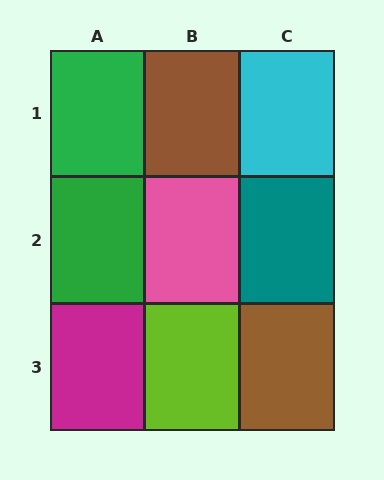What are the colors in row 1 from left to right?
Green, brown, cyan.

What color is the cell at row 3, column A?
Magenta.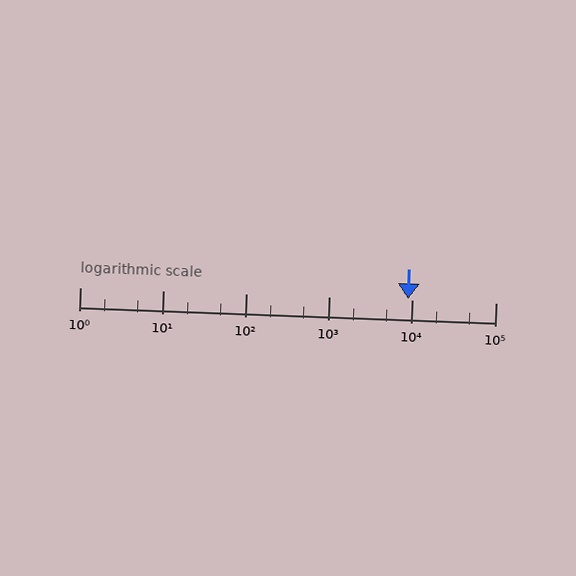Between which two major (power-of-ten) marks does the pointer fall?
The pointer is between 1000 and 10000.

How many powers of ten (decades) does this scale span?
The scale spans 5 decades, from 1 to 100000.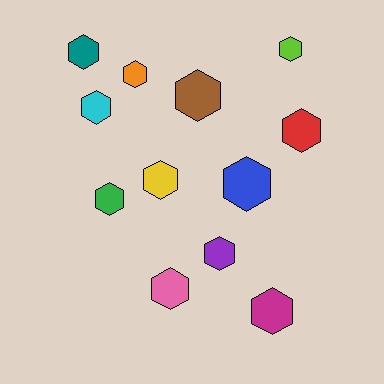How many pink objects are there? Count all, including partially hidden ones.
There is 1 pink object.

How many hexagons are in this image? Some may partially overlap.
There are 12 hexagons.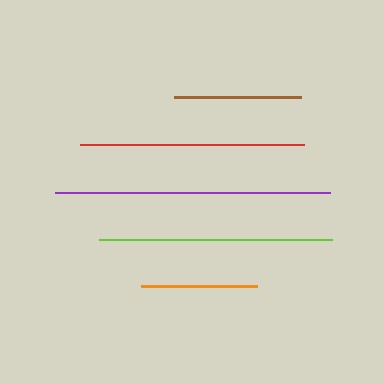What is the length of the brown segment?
The brown segment is approximately 127 pixels long.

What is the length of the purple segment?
The purple segment is approximately 276 pixels long.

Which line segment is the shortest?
The orange line is the shortest at approximately 116 pixels.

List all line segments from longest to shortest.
From longest to shortest: purple, lime, red, brown, orange.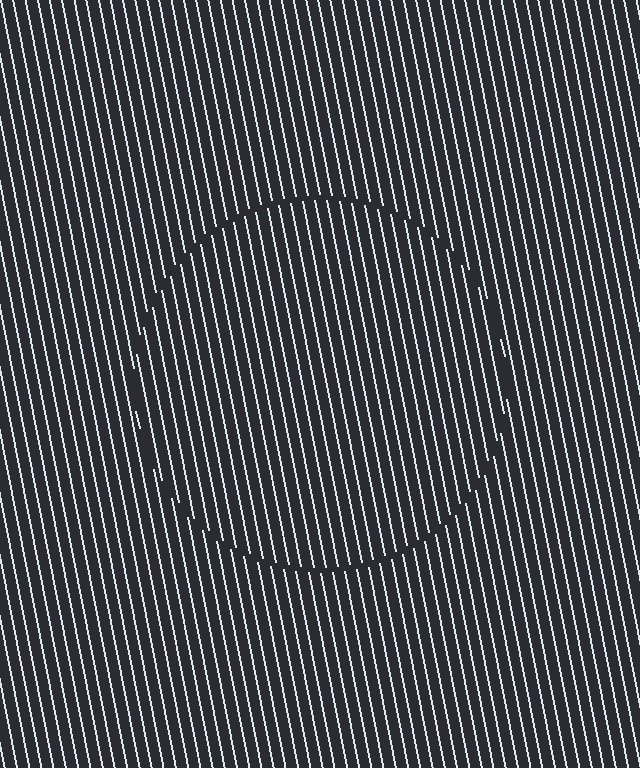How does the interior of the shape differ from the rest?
The interior of the shape contains the same grating, shifted by half a period — the contour is defined by the phase discontinuity where line-ends from the inner and outer gratings abut.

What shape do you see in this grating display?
An illusory circle. The interior of the shape contains the same grating, shifted by half a period — the contour is defined by the phase discontinuity where line-ends from the inner and outer gratings abut.